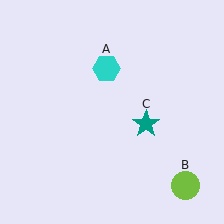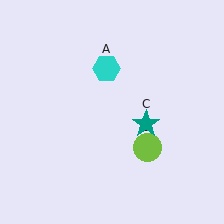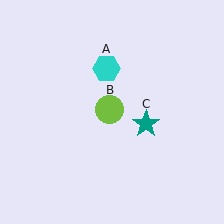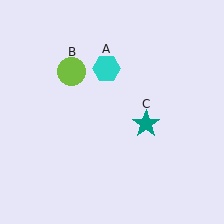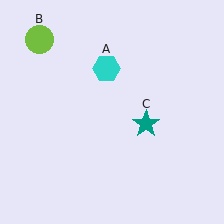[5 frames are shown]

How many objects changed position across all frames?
1 object changed position: lime circle (object B).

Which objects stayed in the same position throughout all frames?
Cyan hexagon (object A) and teal star (object C) remained stationary.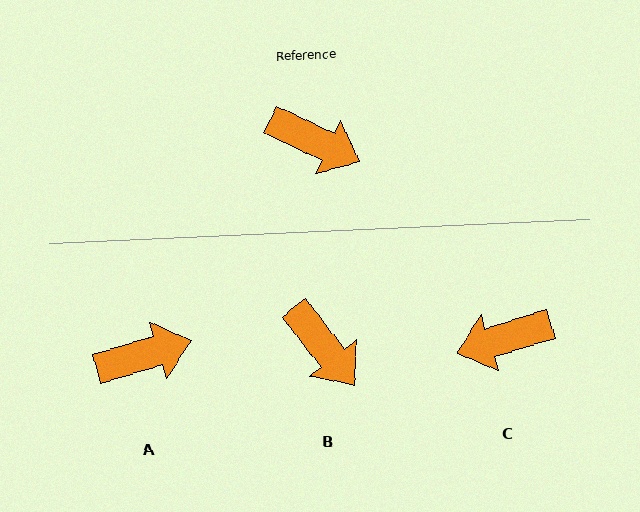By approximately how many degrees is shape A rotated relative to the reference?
Approximately 43 degrees counter-clockwise.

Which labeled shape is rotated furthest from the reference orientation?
C, about 137 degrees away.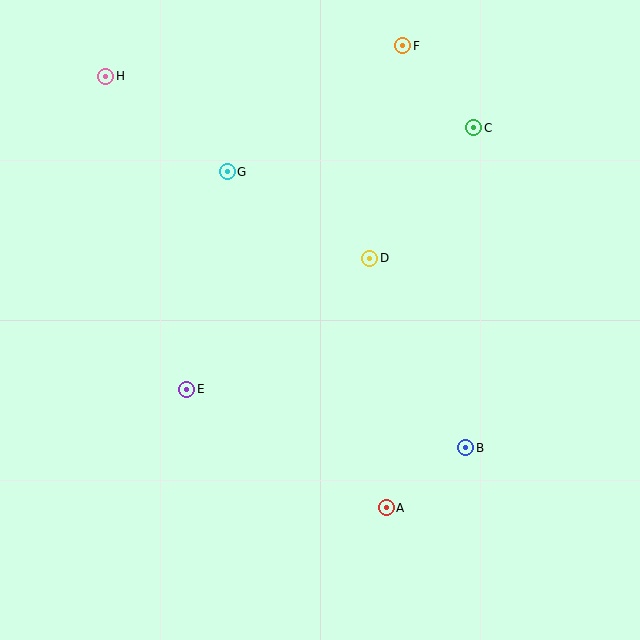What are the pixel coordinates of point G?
Point G is at (227, 172).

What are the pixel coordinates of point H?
Point H is at (106, 76).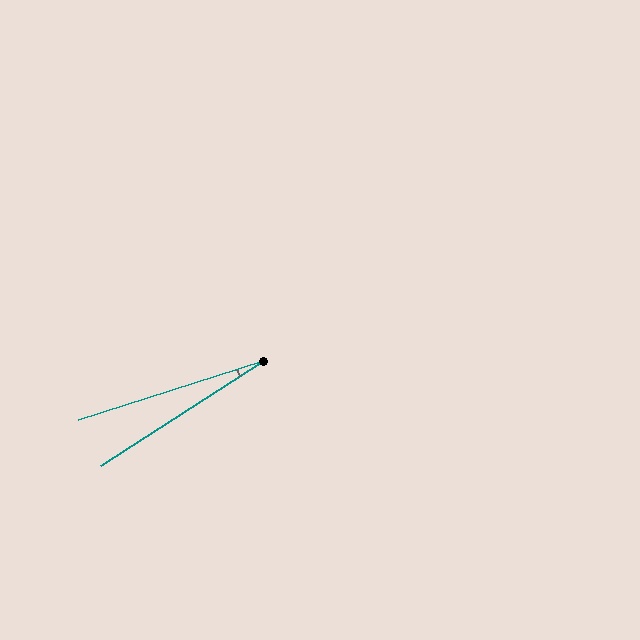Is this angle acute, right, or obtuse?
It is acute.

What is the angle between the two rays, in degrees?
Approximately 15 degrees.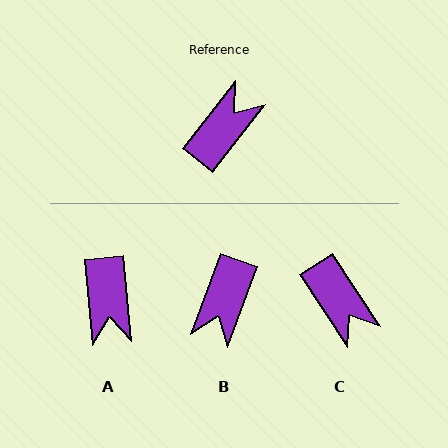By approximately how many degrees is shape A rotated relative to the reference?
Approximately 137 degrees clockwise.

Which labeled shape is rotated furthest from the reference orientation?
B, about 162 degrees away.